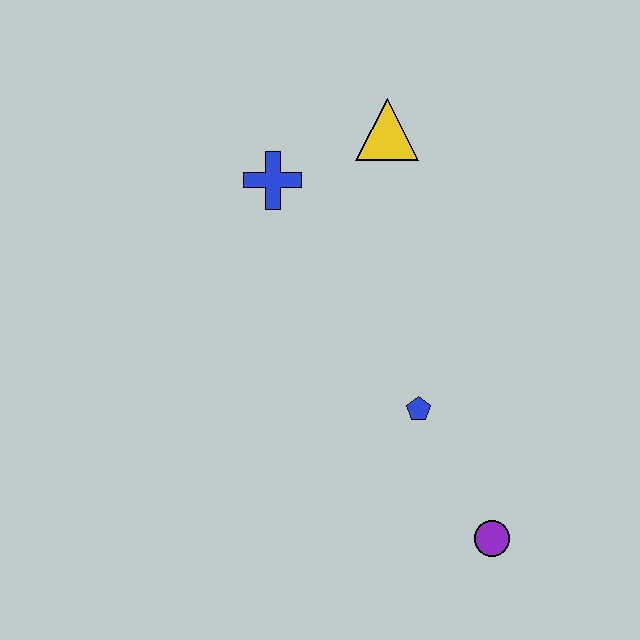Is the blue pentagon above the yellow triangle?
No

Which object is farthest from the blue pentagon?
The yellow triangle is farthest from the blue pentagon.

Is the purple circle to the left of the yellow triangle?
No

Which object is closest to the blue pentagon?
The purple circle is closest to the blue pentagon.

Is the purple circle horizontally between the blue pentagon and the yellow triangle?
No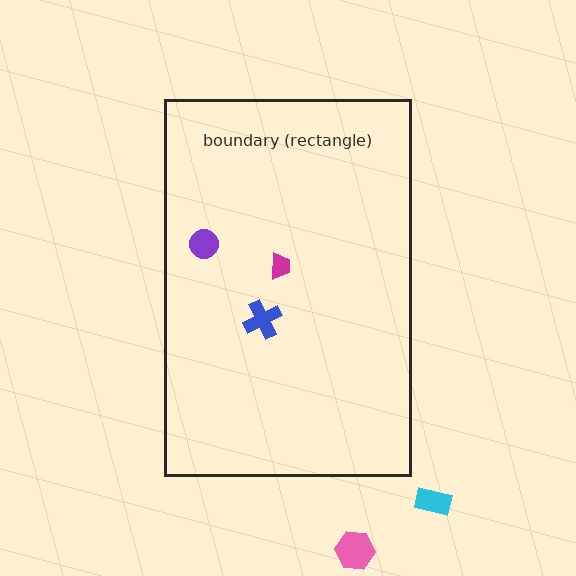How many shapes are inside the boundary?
3 inside, 2 outside.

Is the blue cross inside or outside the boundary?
Inside.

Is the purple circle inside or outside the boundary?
Inside.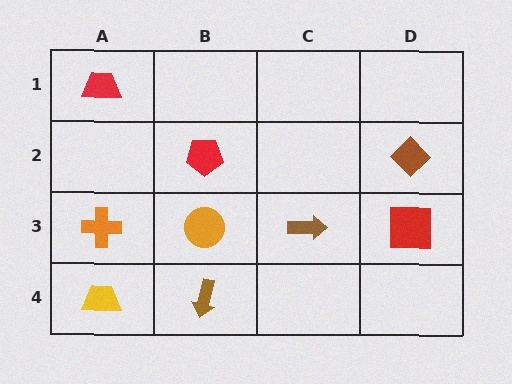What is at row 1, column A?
A red trapezoid.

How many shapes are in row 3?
4 shapes.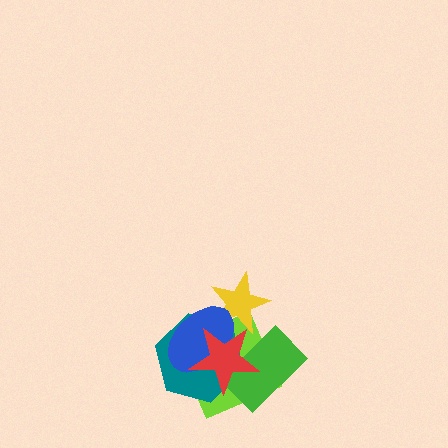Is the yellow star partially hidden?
Yes, it is partially covered by another shape.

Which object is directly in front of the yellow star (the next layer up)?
The blue ellipse is directly in front of the yellow star.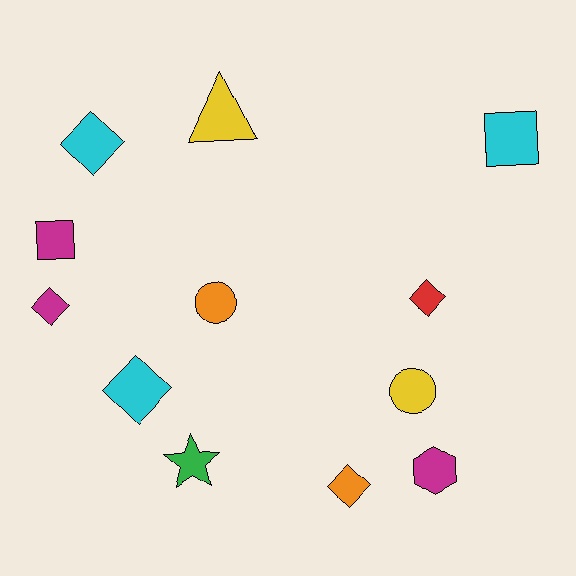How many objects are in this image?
There are 12 objects.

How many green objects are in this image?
There is 1 green object.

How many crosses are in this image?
There are no crosses.